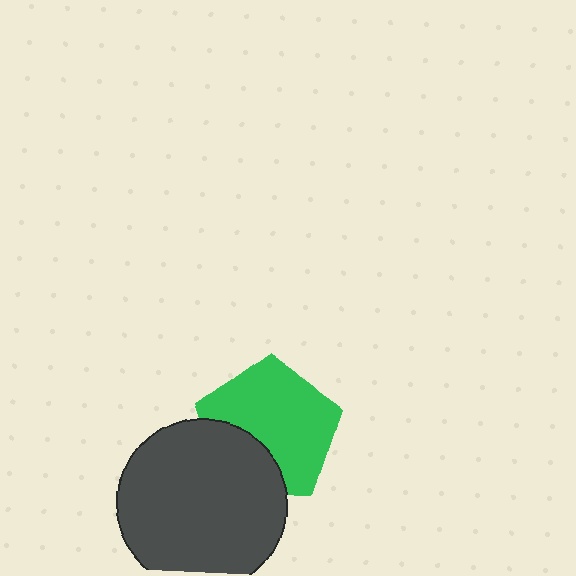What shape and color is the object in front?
The object in front is a dark gray circle.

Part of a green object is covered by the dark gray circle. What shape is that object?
It is a pentagon.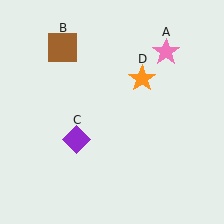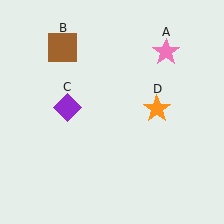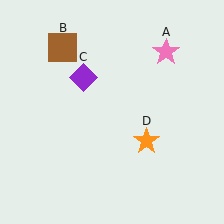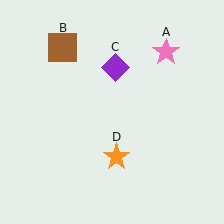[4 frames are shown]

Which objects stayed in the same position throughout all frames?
Pink star (object A) and brown square (object B) remained stationary.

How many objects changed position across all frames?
2 objects changed position: purple diamond (object C), orange star (object D).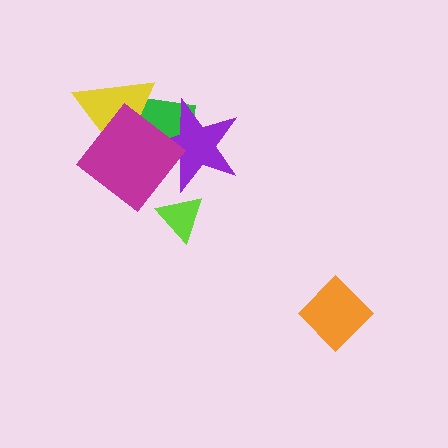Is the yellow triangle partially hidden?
Yes, it is partially covered by another shape.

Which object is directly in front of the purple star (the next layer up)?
The yellow triangle is directly in front of the purple star.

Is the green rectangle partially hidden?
Yes, it is partially covered by another shape.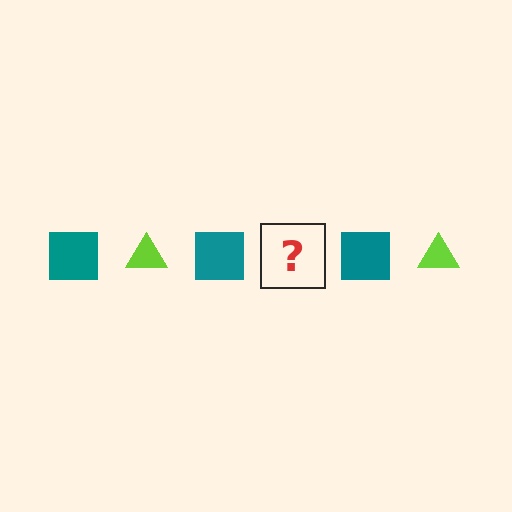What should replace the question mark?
The question mark should be replaced with a lime triangle.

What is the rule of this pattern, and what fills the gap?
The rule is that the pattern alternates between teal square and lime triangle. The gap should be filled with a lime triangle.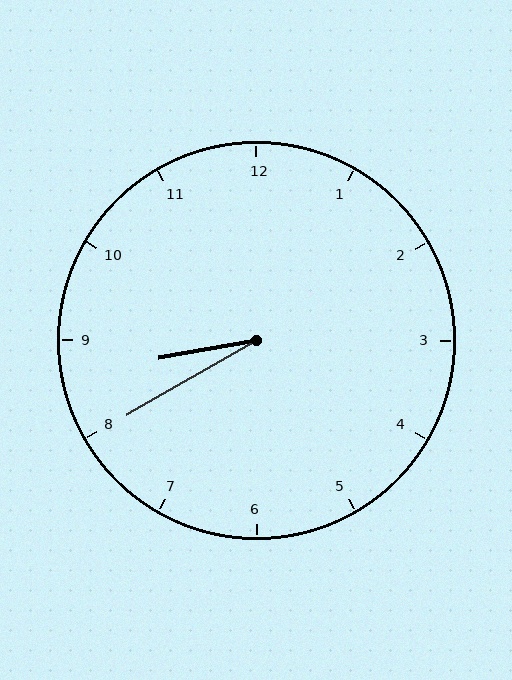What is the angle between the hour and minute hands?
Approximately 20 degrees.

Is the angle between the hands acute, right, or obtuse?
It is acute.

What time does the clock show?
8:40.